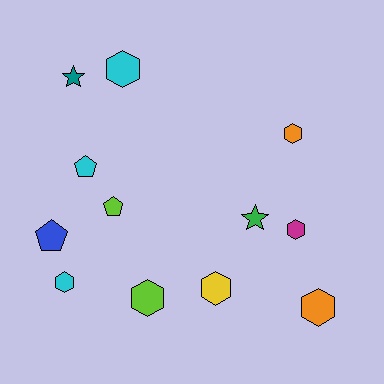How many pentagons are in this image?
There are 3 pentagons.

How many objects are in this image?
There are 12 objects.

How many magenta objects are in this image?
There is 1 magenta object.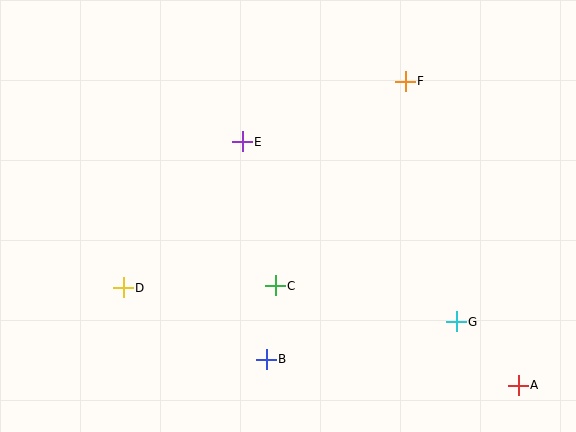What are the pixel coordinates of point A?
Point A is at (518, 385).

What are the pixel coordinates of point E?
Point E is at (242, 142).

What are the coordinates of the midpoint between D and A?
The midpoint between D and A is at (321, 336).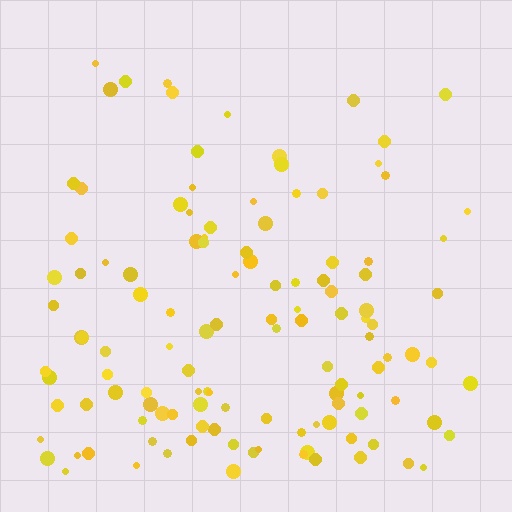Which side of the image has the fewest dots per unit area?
The top.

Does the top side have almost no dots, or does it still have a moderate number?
Still a moderate number, just noticeably fewer than the bottom.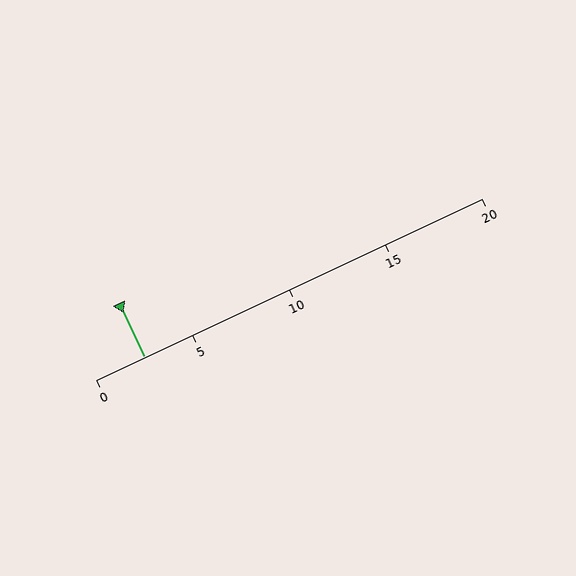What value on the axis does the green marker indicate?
The marker indicates approximately 2.5.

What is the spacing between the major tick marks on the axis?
The major ticks are spaced 5 apart.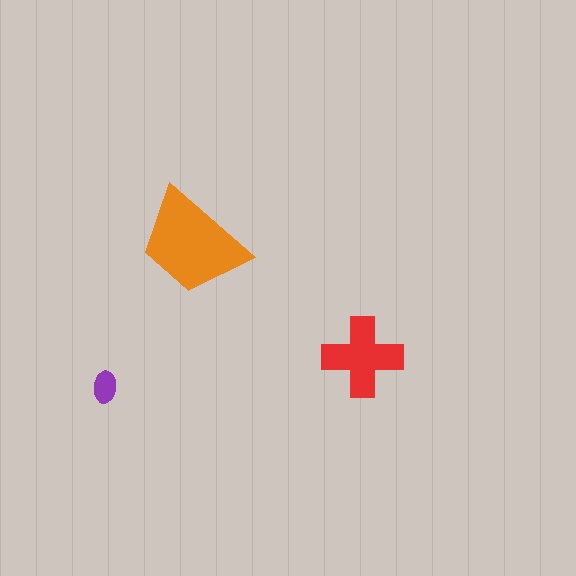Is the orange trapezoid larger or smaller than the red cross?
Larger.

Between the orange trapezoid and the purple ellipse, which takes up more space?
The orange trapezoid.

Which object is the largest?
The orange trapezoid.